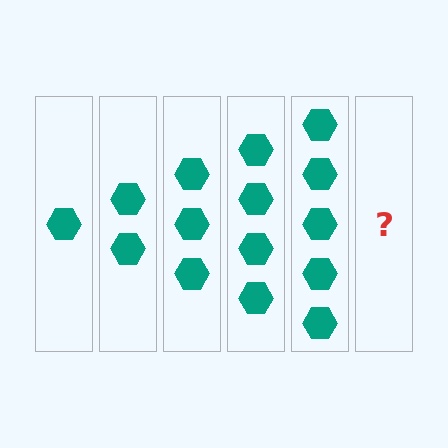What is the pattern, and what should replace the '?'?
The pattern is that each step adds one more hexagon. The '?' should be 6 hexagons.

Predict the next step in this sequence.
The next step is 6 hexagons.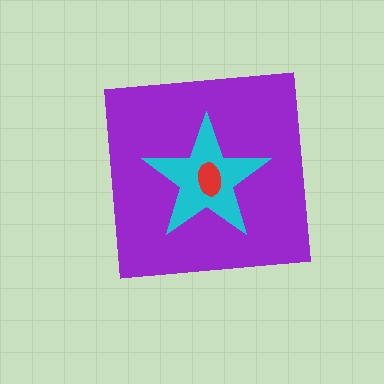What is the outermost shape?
The purple square.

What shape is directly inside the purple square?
The cyan star.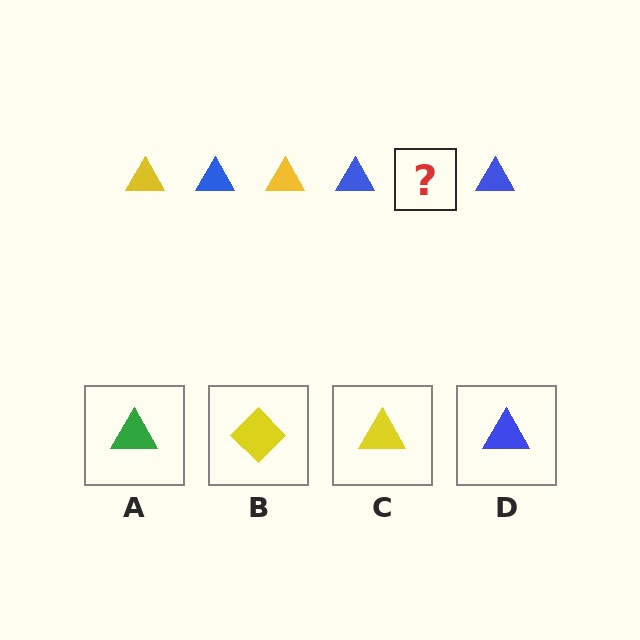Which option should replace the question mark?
Option C.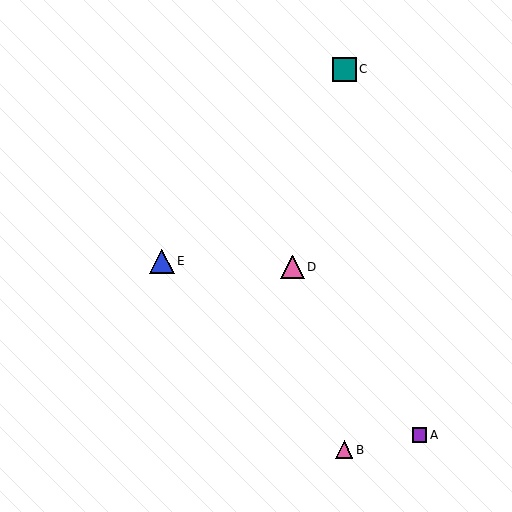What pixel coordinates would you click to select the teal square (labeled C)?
Click at (344, 69) to select the teal square C.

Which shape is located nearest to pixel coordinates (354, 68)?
The teal square (labeled C) at (344, 69) is nearest to that location.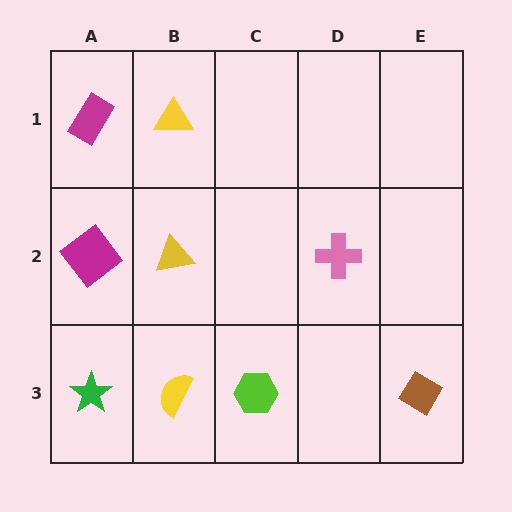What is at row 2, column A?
A magenta diamond.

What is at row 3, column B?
A yellow semicircle.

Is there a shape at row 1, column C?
No, that cell is empty.